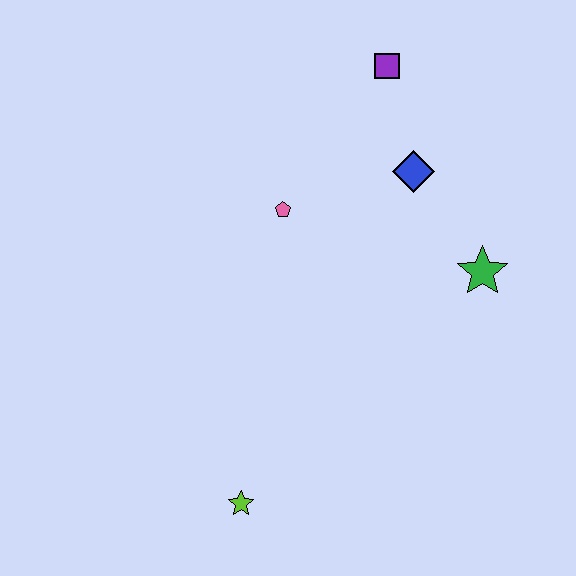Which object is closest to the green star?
The blue diamond is closest to the green star.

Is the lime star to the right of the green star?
No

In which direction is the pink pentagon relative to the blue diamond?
The pink pentagon is to the left of the blue diamond.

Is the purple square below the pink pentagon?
No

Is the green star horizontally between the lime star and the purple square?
No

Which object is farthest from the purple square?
The lime star is farthest from the purple square.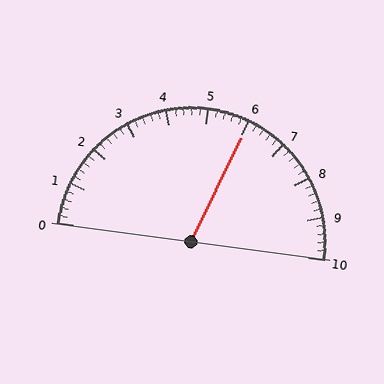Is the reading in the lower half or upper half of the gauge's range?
The reading is in the upper half of the range (0 to 10).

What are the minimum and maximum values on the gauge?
The gauge ranges from 0 to 10.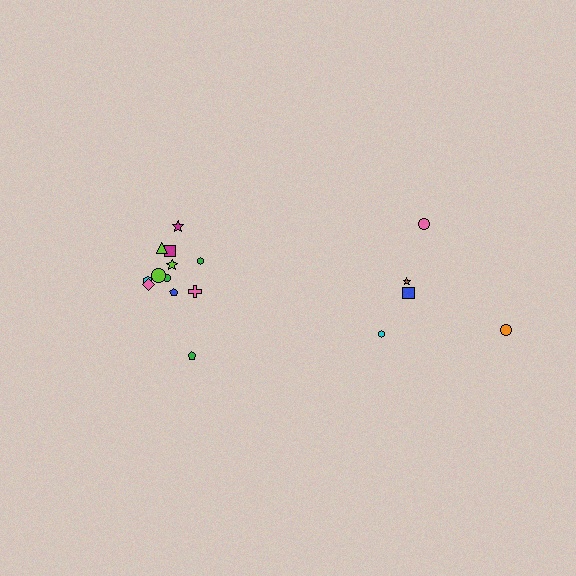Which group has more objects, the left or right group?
The left group.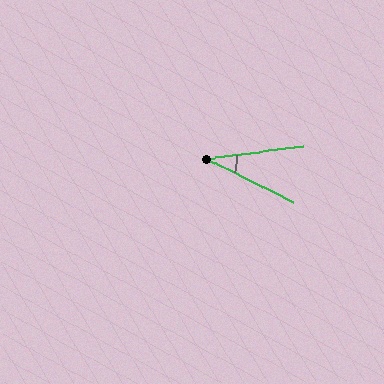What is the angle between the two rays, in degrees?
Approximately 34 degrees.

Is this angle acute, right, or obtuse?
It is acute.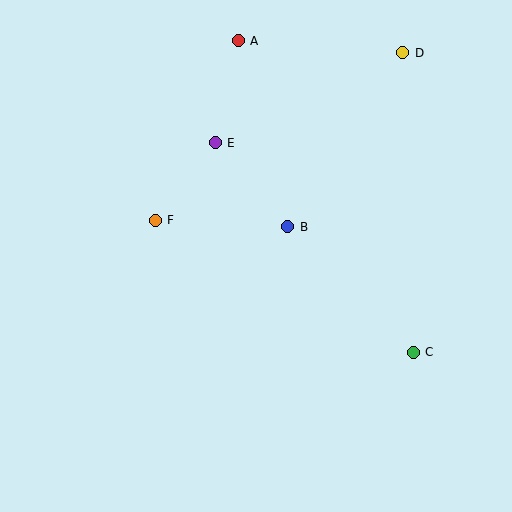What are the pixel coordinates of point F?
Point F is at (155, 220).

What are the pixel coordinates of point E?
Point E is at (215, 143).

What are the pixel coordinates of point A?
Point A is at (238, 41).